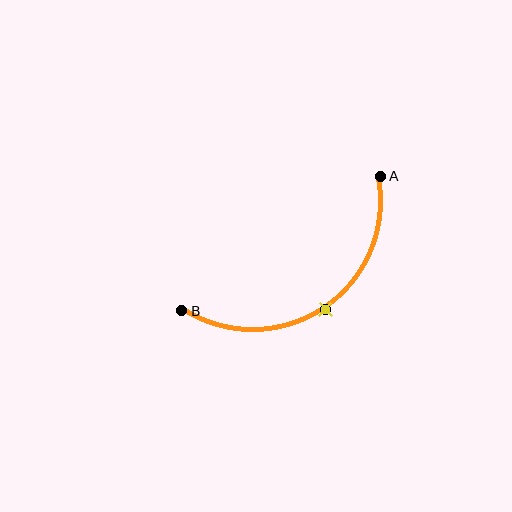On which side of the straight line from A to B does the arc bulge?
The arc bulges below and to the right of the straight line connecting A and B.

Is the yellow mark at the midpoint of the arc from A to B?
Yes. The yellow mark lies on the arc at equal arc-length from both A and B — it is the arc midpoint.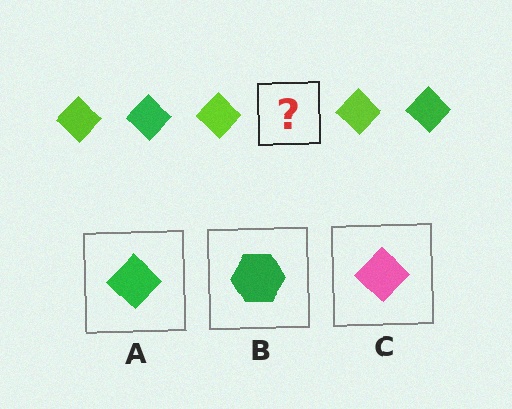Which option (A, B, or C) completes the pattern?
A.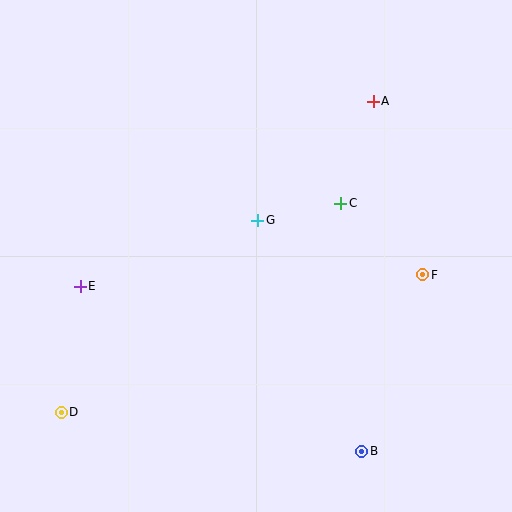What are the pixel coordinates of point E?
Point E is at (80, 286).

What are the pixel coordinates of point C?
Point C is at (341, 203).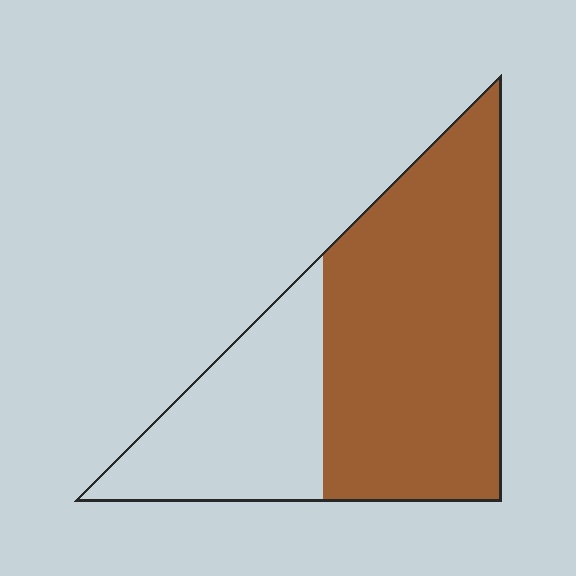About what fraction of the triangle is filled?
About two thirds (2/3).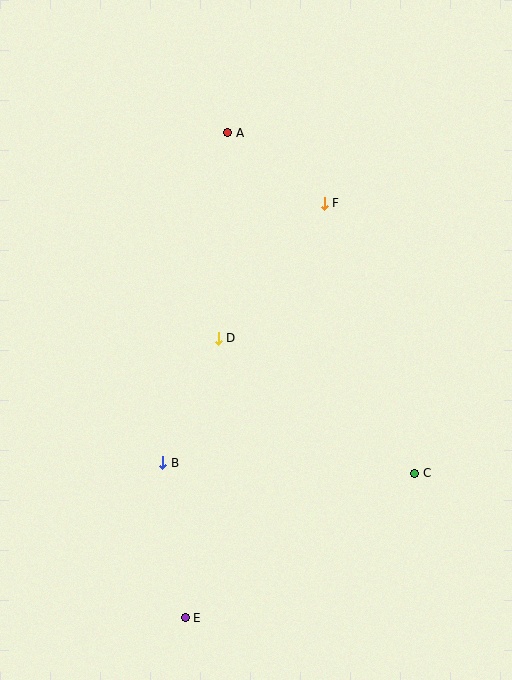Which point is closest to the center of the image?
Point D at (218, 338) is closest to the center.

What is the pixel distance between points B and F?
The distance between B and F is 306 pixels.